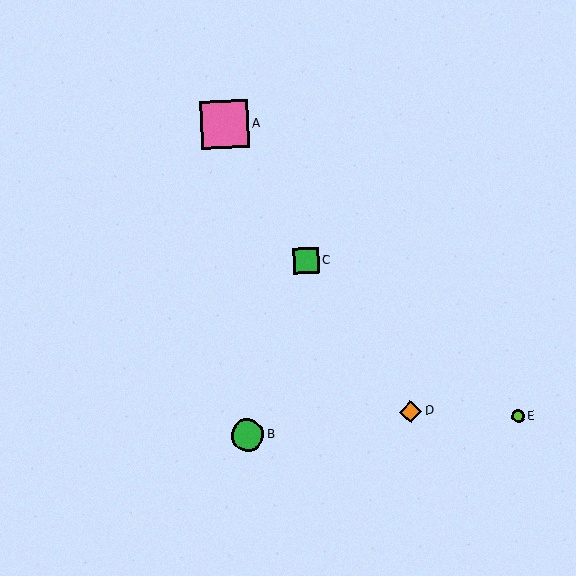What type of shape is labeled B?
Shape B is a green circle.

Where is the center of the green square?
The center of the green square is at (306, 261).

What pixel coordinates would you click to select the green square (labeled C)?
Click at (306, 261) to select the green square C.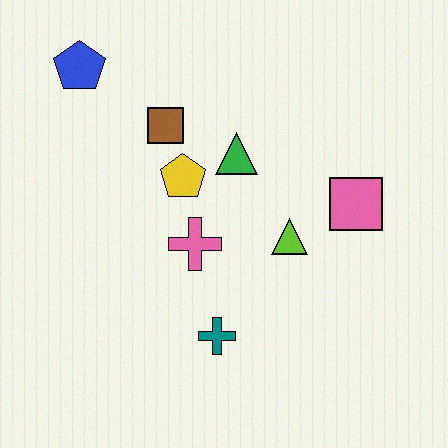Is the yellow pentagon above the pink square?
Yes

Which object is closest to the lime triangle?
The pink square is closest to the lime triangle.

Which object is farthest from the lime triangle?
The blue pentagon is farthest from the lime triangle.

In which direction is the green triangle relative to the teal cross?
The green triangle is above the teal cross.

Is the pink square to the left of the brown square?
No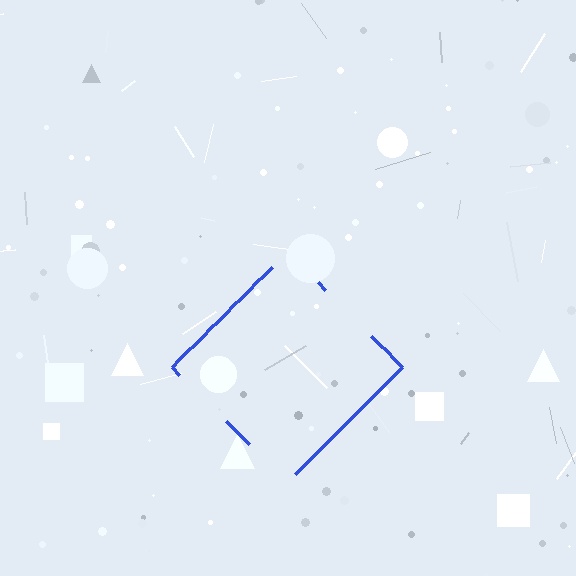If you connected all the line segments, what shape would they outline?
They would outline a diamond.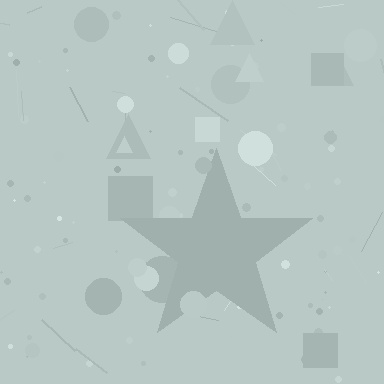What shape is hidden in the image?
A star is hidden in the image.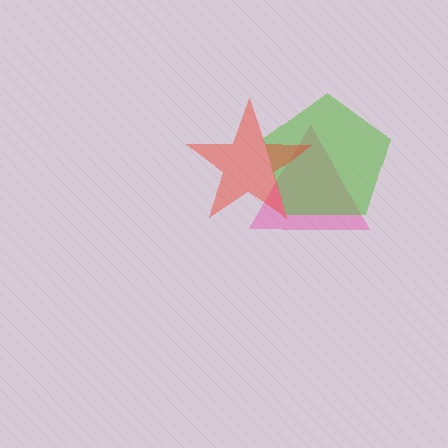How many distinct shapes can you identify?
There are 3 distinct shapes: a pink triangle, a lime pentagon, a red star.